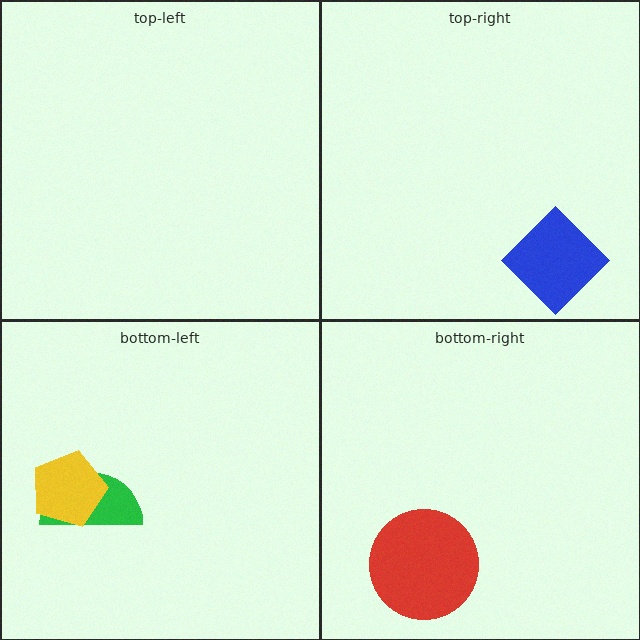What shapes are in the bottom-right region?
The red circle.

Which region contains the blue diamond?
The top-right region.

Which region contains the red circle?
The bottom-right region.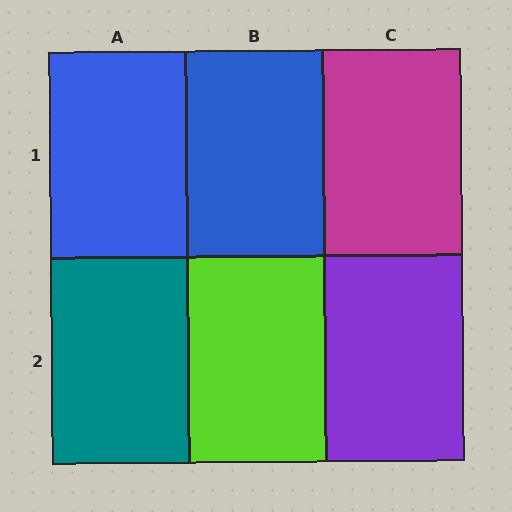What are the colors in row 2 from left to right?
Teal, lime, purple.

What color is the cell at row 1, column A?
Blue.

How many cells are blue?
2 cells are blue.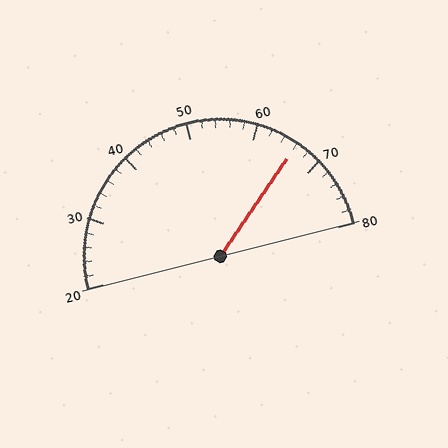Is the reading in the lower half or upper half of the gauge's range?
The reading is in the upper half of the range (20 to 80).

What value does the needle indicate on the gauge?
The needle indicates approximately 66.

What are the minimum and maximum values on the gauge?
The gauge ranges from 20 to 80.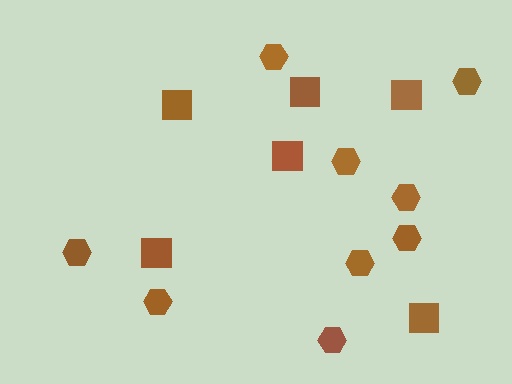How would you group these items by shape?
There are 2 groups: one group of hexagons (9) and one group of squares (6).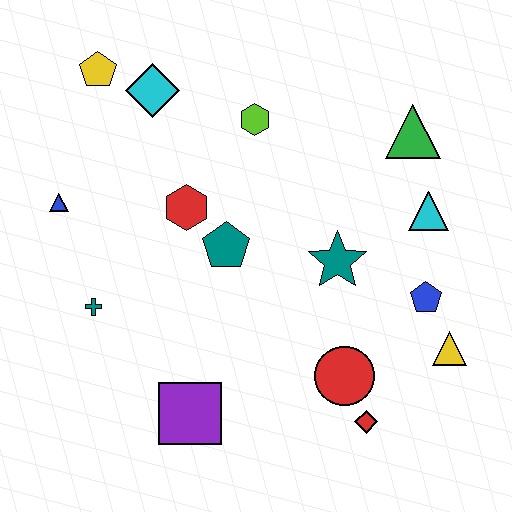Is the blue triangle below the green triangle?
Yes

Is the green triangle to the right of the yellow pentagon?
Yes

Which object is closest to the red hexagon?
The teal pentagon is closest to the red hexagon.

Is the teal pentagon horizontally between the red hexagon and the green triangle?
Yes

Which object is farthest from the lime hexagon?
The red diamond is farthest from the lime hexagon.